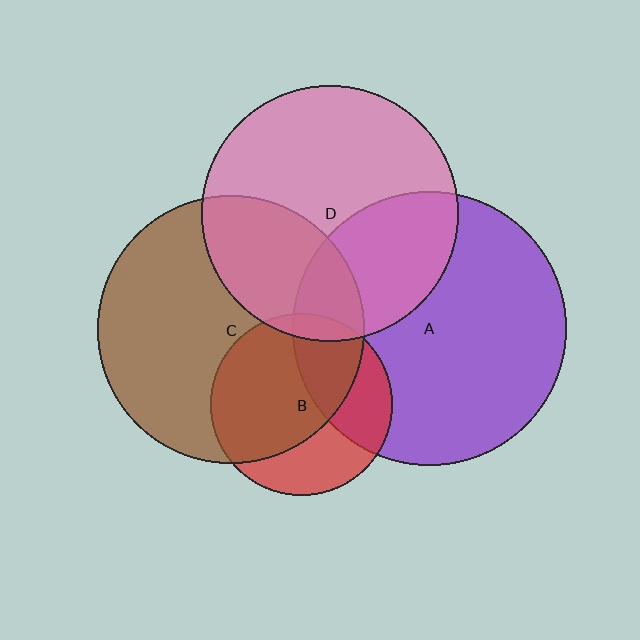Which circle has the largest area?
Circle A (purple).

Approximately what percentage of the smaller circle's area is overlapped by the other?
Approximately 35%.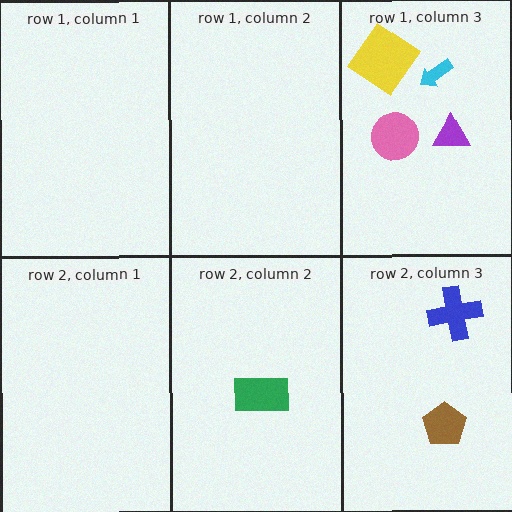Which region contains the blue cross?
The row 2, column 3 region.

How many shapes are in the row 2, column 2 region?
1.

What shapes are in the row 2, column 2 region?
The green rectangle.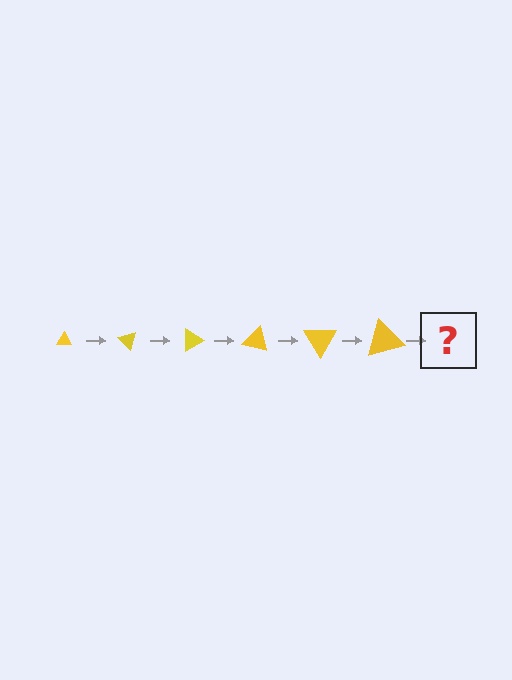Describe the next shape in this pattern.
It should be a triangle, larger than the previous one and rotated 270 degrees from the start.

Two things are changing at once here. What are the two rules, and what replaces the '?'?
The two rules are that the triangle grows larger each step and it rotates 45 degrees each step. The '?' should be a triangle, larger than the previous one and rotated 270 degrees from the start.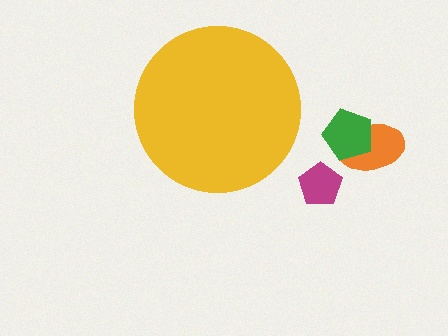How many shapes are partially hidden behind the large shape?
0 shapes are partially hidden.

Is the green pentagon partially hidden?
No, the green pentagon is fully visible.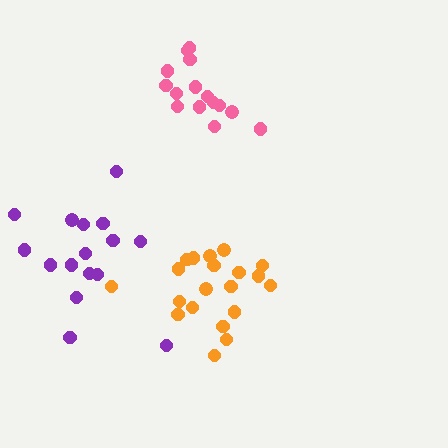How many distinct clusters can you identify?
There are 3 distinct clusters.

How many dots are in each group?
Group 1: 20 dots, Group 2: 16 dots, Group 3: 15 dots (51 total).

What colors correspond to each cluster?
The clusters are colored: orange, purple, pink.